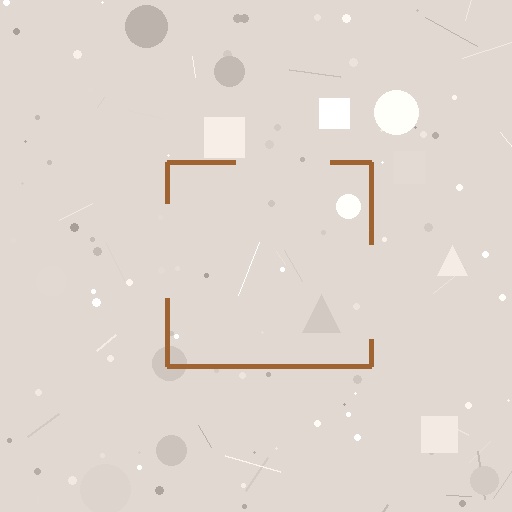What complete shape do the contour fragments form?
The contour fragments form a square.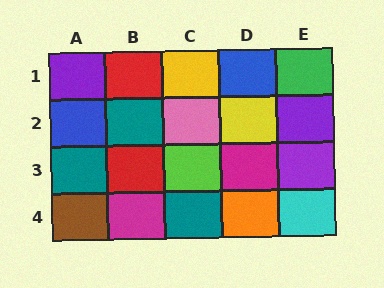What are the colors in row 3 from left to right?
Teal, red, lime, magenta, purple.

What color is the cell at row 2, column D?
Yellow.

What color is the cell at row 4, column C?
Teal.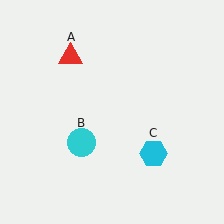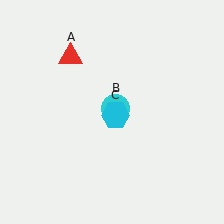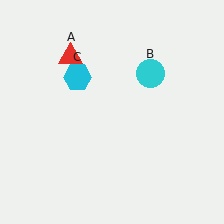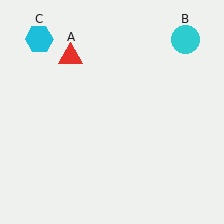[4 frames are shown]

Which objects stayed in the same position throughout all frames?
Red triangle (object A) remained stationary.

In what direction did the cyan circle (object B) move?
The cyan circle (object B) moved up and to the right.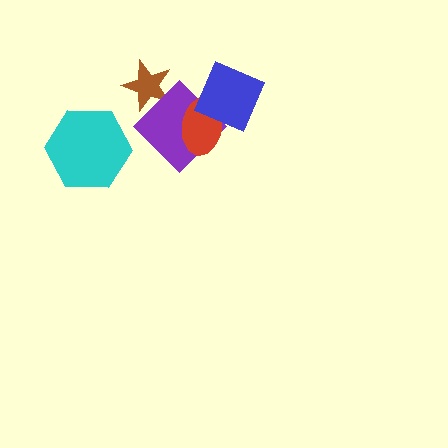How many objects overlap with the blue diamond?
2 objects overlap with the blue diamond.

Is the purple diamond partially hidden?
Yes, it is partially covered by another shape.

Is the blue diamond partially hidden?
No, no other shape covers it.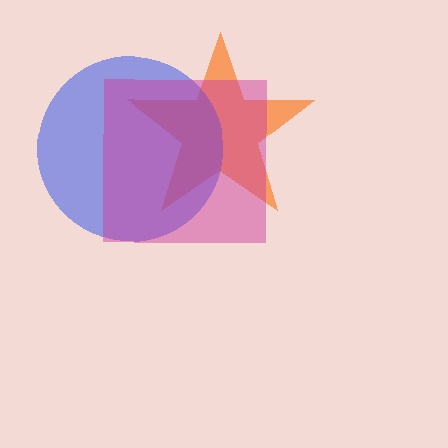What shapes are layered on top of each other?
The layered shapes are: an orange star, a blue circle, a magenta square.